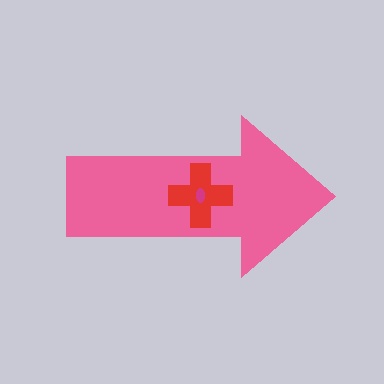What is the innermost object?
The magenta ellipse.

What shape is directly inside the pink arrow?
The red cross.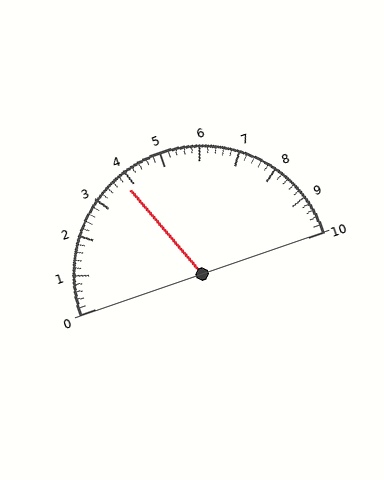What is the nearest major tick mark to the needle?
The nearest major tick mark is 4.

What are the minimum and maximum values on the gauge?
The gauge ranges from 0 to 10.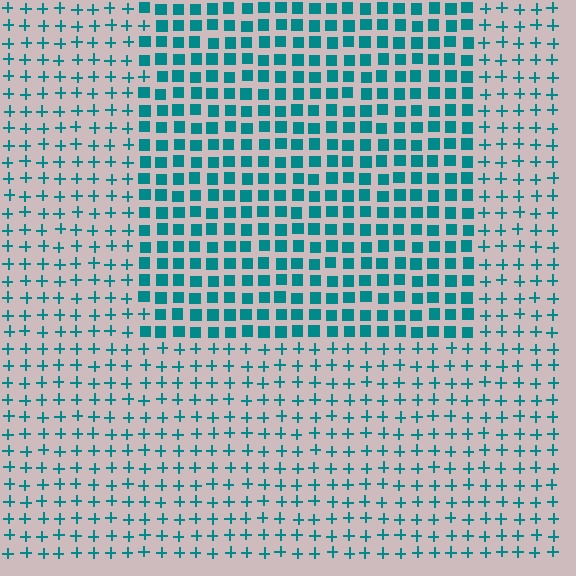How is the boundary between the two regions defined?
The boundary is defined by a change in element shape: squares inside vs. plus signs outside. All elements share the same color and spacing.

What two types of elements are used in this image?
The image uses squares inside the rectangle region and plus signs outside it.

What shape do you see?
I see a rectangle.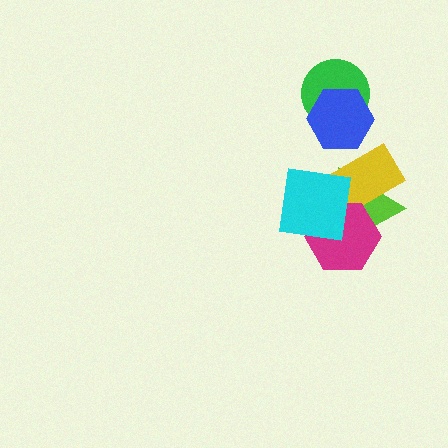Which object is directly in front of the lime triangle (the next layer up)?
The yellow rectangle is directly in front of the lime triangle.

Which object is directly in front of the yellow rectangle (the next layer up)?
The magenta hexagon is directly in front of the yellow rectangle.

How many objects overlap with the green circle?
1 object overlaps with the green circle.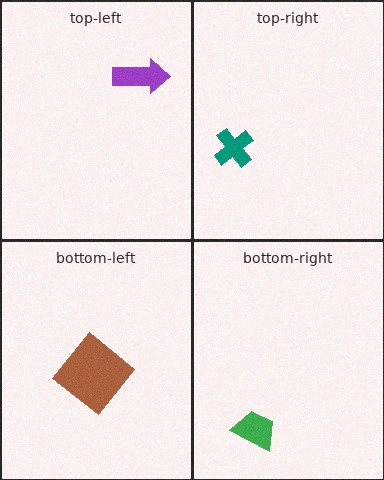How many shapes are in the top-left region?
1.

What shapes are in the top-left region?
The purple arrow.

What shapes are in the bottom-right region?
The green trapezoid.